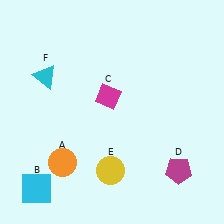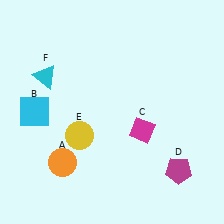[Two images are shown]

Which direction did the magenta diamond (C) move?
The magenta diamond (C) moved right.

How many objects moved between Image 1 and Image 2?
3 objects moved between the two images.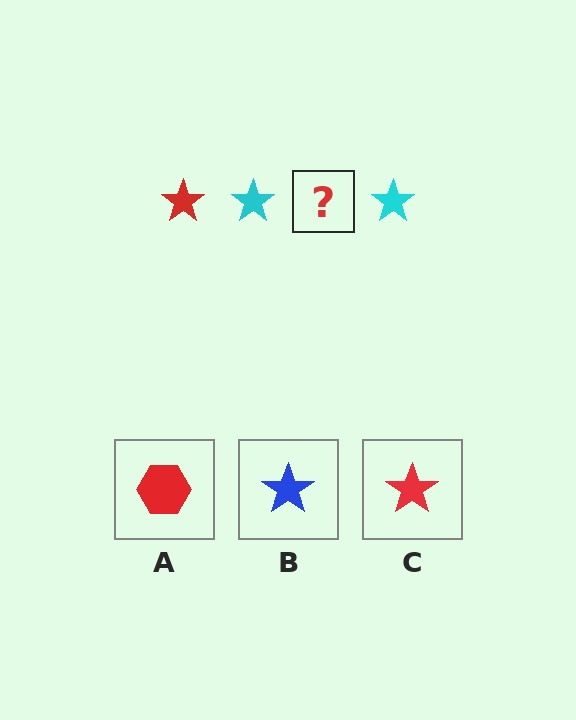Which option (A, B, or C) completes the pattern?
C.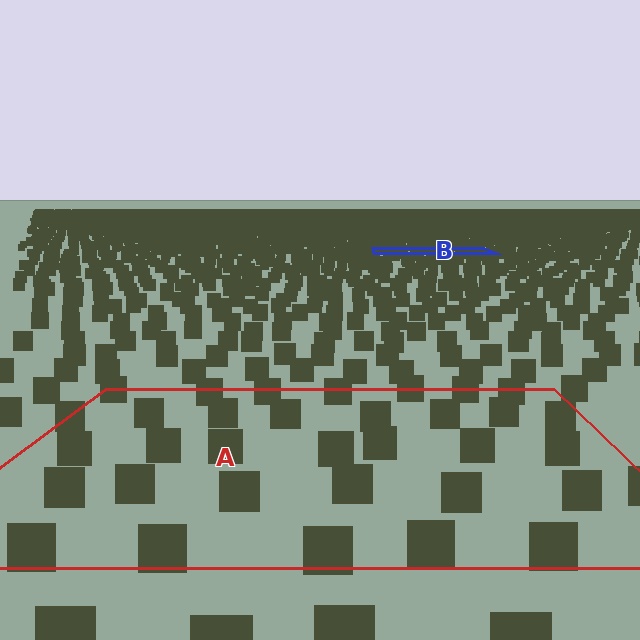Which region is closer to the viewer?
Region A is closer. The texture elements there are larger and more spread out.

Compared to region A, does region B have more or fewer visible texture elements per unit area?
Region B has more texture elements per unit area — they are packed more densely because it is farther away.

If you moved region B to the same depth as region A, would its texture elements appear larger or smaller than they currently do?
They would appear larger. At a closer depth, the same texture elements are projected at a bigger on-screen size.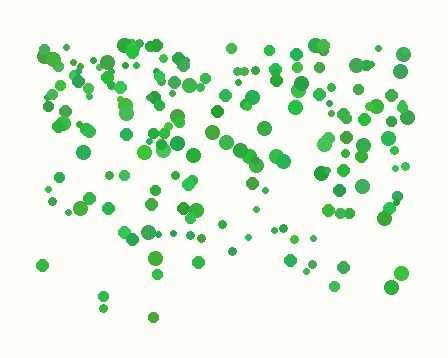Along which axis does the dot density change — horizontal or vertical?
Vertical.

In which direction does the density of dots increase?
From bottom to top, with the top side densest.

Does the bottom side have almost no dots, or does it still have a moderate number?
Still a moderate number, just noticeably fewer than the top.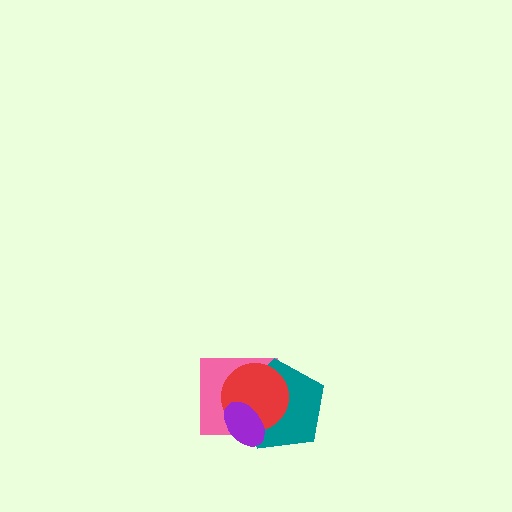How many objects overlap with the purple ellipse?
3 objects overlap with the purple ellipse.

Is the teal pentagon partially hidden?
Yes, it is partially covered by another shape.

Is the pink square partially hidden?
Yes, it is partially covered by another shape.